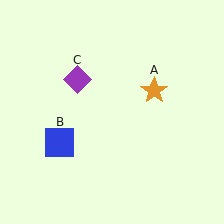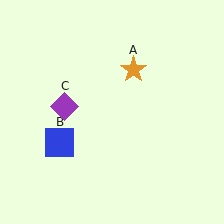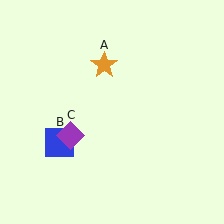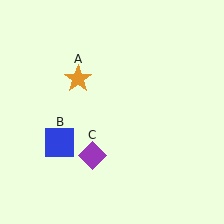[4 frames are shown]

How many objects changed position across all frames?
2 objects changed position: orange star (object A), purple diamond (object C).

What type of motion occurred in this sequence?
The orange star (object A), purple diamond (object C) rotated counterclockwise around the center of the scene.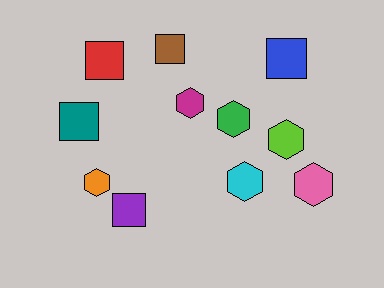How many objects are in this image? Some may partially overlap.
There are 11 objects.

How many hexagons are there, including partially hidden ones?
There are 6 hexagons.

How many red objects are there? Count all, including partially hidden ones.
There is 1 red object.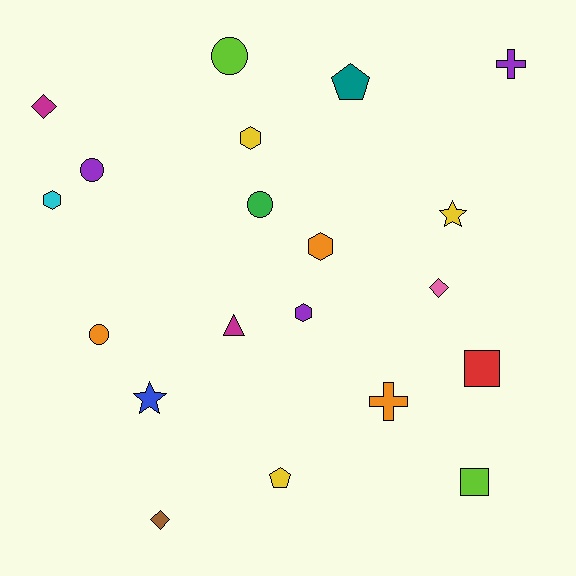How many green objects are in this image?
There is 1 green object.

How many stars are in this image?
There are 2 stars.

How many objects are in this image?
There are 20 objects.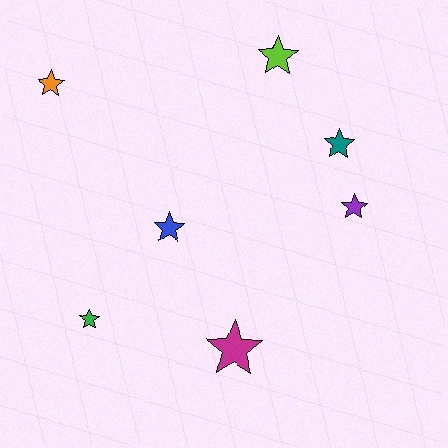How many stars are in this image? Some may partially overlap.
There are 7 stars.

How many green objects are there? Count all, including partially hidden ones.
There is 1 green object.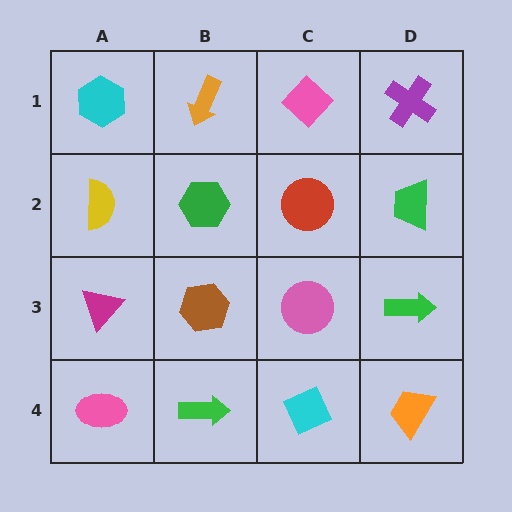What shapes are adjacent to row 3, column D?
A green trapezoid (row 2, column D), an orange trapezoid (row 4, column D), a pink circle (row 3, column C).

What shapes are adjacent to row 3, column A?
A yellow semicircle (row 2, column A), a pink ellipse (row 4, column A), a brown hexagon (row 3, column B).